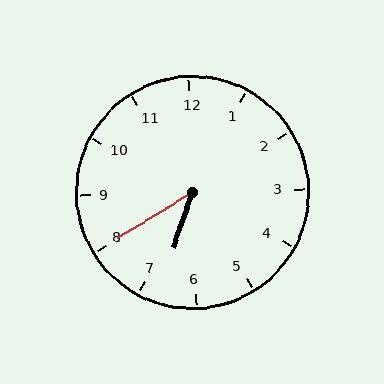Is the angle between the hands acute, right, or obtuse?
It is acute.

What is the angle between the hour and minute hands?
Approximately 40 degrees.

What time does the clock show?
6:40.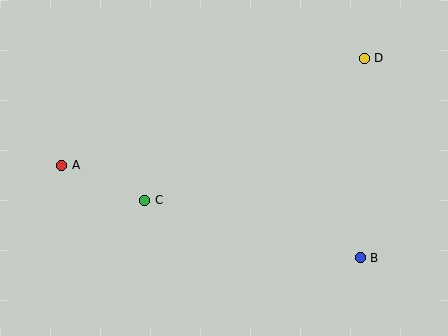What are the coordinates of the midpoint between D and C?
The midpoint between D and C is at (255, 129).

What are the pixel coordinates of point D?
Point D is at (364, 58).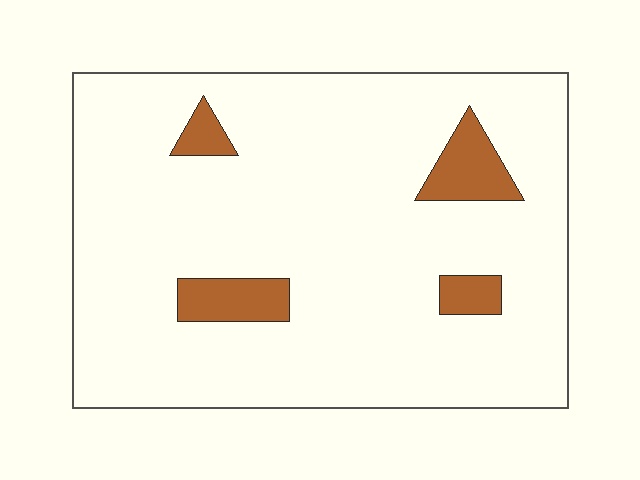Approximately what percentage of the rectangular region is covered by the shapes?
Approximately 10%.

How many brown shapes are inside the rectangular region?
4.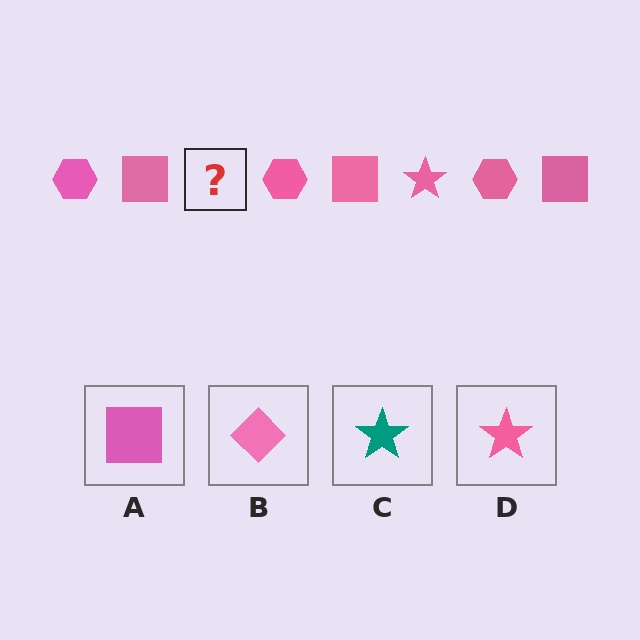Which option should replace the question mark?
Option D.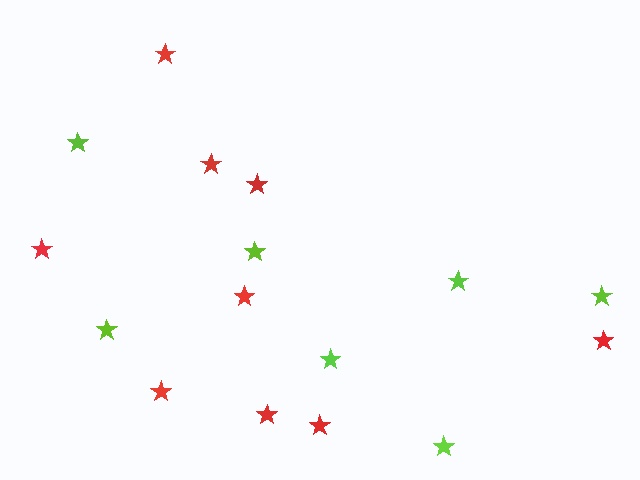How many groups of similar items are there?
There are 2 groups: one group of lime stars (7) and one group of red stars (9).